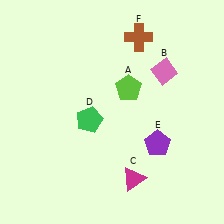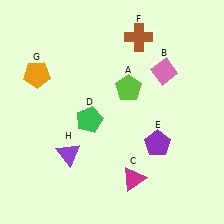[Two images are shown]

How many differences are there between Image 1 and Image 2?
There are 2 differences between the two images.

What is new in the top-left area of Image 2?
An orange pentagon (G) was added in the top-left area of Image 2.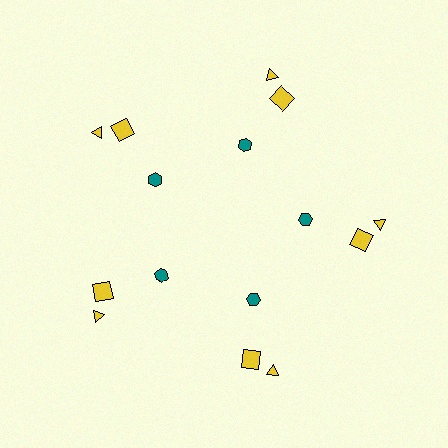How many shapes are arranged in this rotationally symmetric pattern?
There are 15 shapes, arranged in 5 groups of 3.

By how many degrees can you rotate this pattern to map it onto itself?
The pattern maps onto itself every 72 degrees of rotation.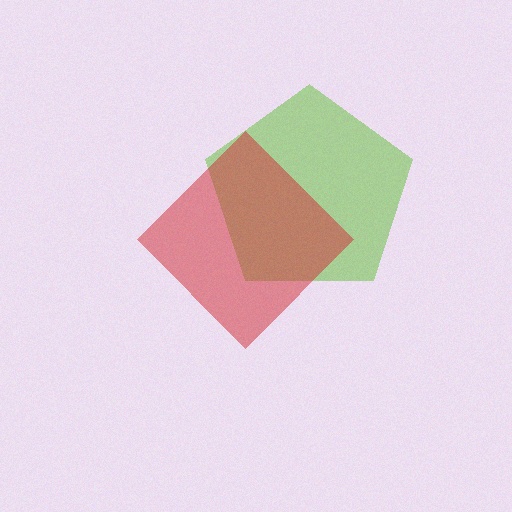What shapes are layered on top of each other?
The layered shapes are: a lime pentagon, a red diamond.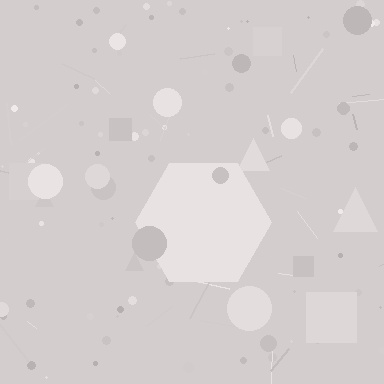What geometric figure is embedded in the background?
A hexagon is embedded in the background.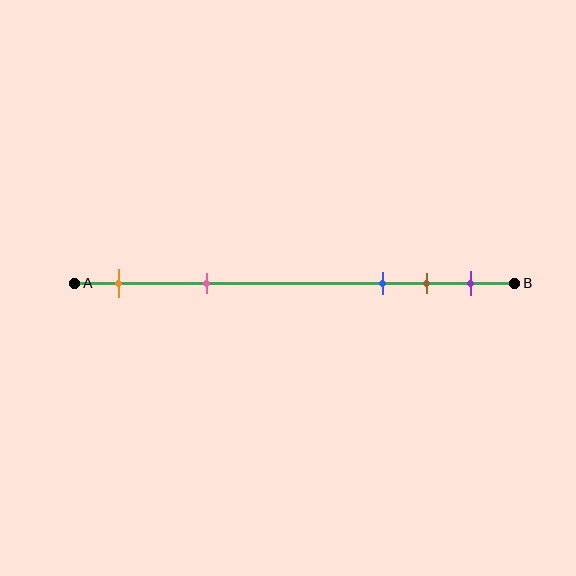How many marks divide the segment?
There are 5 marks dividing the segment.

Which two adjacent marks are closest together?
The brown and purple marks are the closest adjacent pair.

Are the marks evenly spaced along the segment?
No, the marks are not evenly spaced.